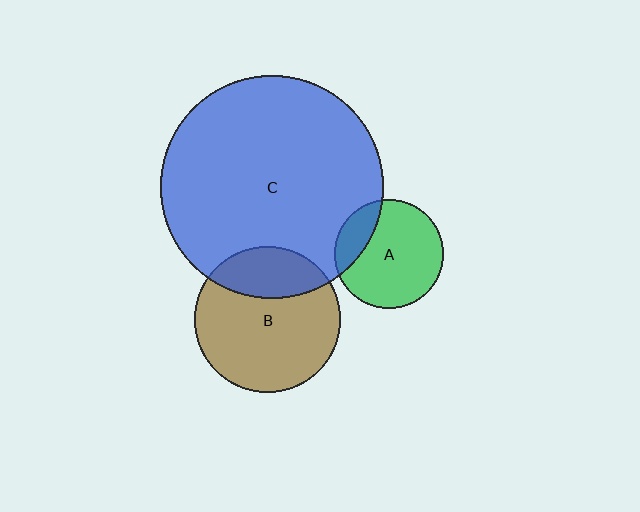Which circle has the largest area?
Circle C (blue).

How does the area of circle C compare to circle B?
Approximately 2.3 times.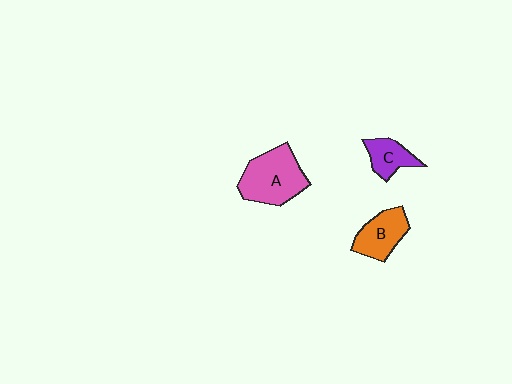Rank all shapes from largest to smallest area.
From largest to smallest: A (pink), B (orange), C (purple).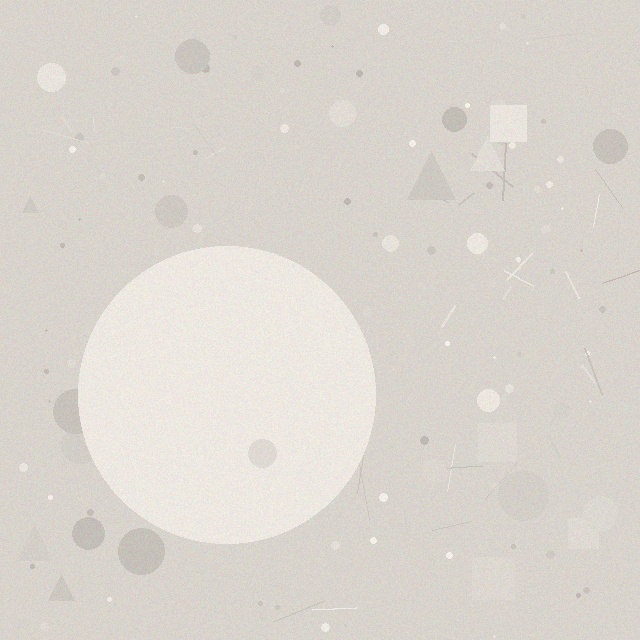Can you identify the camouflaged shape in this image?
The camouflaged shape is a circle.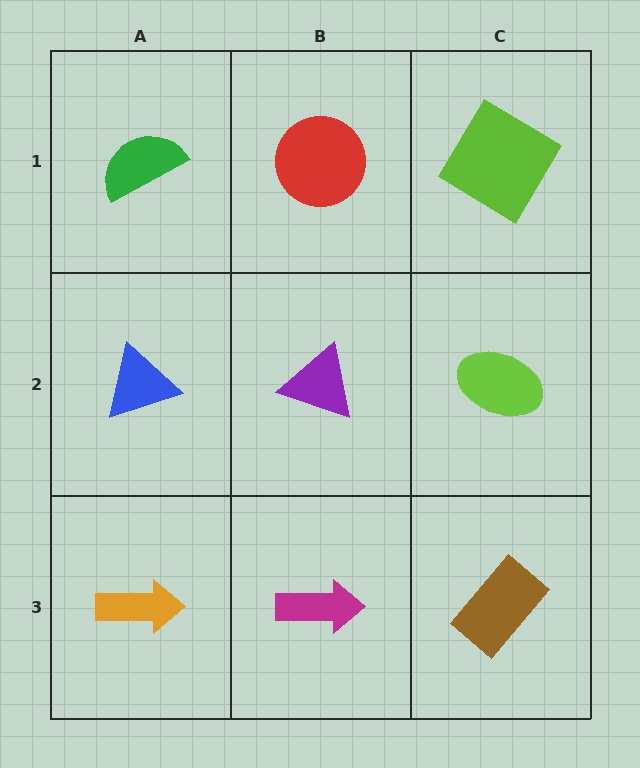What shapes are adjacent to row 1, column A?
A blue triangle (row 2, column A), a red circle (row 1, column B).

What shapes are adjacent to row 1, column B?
A purple triangle (row 2, column B), a green semicircle (row 1, column A), a lime diamond (row 1, column C).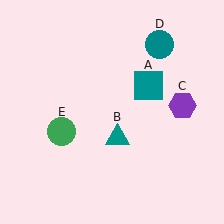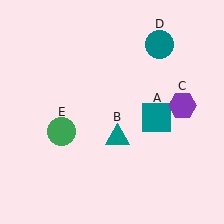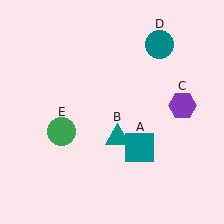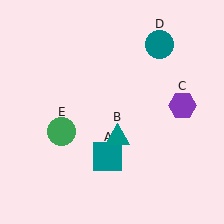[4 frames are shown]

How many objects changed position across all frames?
1 object changed position: teal square (object A).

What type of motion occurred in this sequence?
The teal square (object A) rotated clockwise around the center of the scene.